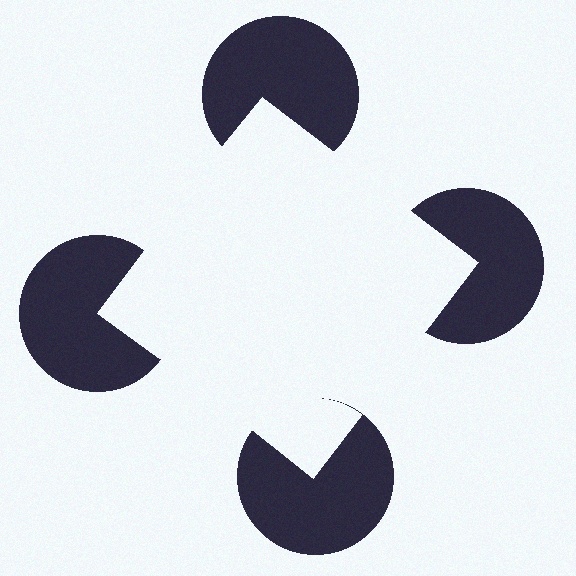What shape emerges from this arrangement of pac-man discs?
An illusory square — its edges are inferred from the aligned wedge cuts in the pac-man discs, not physically drawn.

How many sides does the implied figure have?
4 sides.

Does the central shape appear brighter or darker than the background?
It typically appears slightly brighter than the background, even though no actual brightness change is drawn.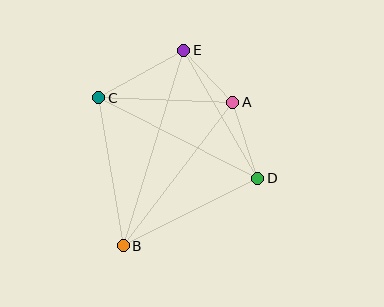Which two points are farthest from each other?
Points B and E are farthest from each other.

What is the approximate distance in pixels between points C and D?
The distance between C and D is approximately 178 pixels.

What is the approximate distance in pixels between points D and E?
The distance between D and E is approximately 148 pixels.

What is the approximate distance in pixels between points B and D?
The distance between B and D is approximately 151 pixels.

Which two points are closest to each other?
Points A and E are closest to each other.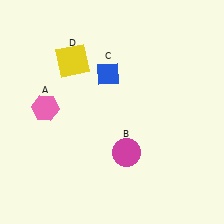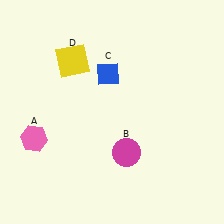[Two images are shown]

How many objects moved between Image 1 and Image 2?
1 object moved between the two images.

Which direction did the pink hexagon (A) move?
The pink hexagon (A) moved down.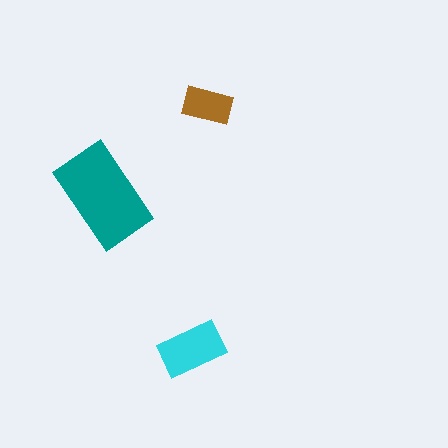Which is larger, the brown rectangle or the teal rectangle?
The teal one.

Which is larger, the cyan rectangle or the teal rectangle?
The teal one.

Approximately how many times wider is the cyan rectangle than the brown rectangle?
About 1.5 times wider.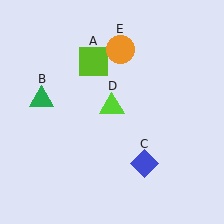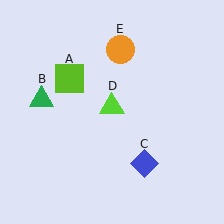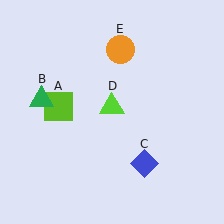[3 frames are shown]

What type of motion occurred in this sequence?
The lime square (object A) rotated counterclockwise around the center of the scene.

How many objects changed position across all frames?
1 object changed position: lime square (object A).